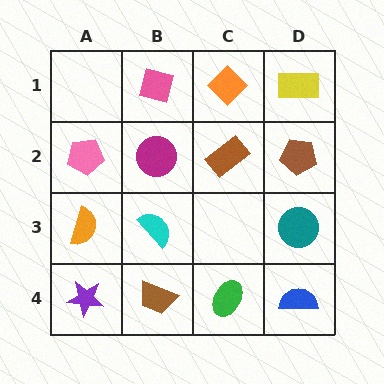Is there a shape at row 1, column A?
No, that cell is empty.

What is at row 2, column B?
A magenta circle.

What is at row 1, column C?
An orange diamond.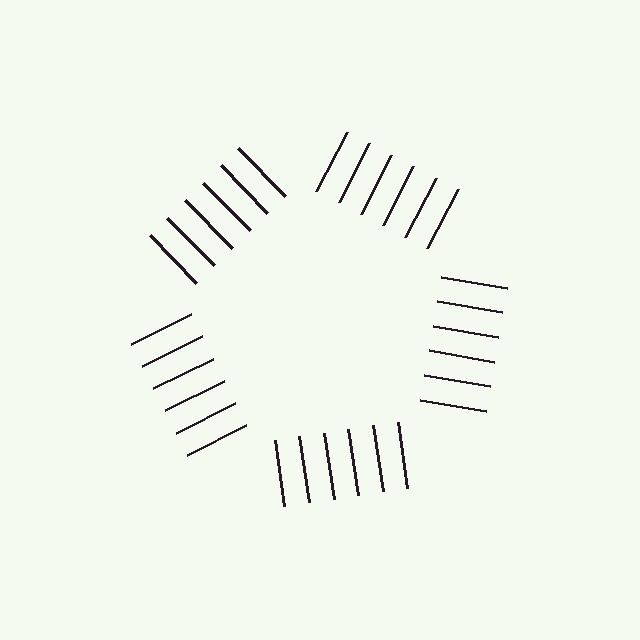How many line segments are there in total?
30 — 6 along each of the 5 edges.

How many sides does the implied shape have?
5 sides — the line-ends trace a pentagon.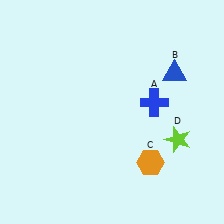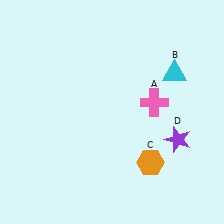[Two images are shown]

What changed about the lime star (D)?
In Image 1, D is lime. In Image 2, it changed to purple.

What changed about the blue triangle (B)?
In Image 1, B is blue. In Image 2, it changed to cyan.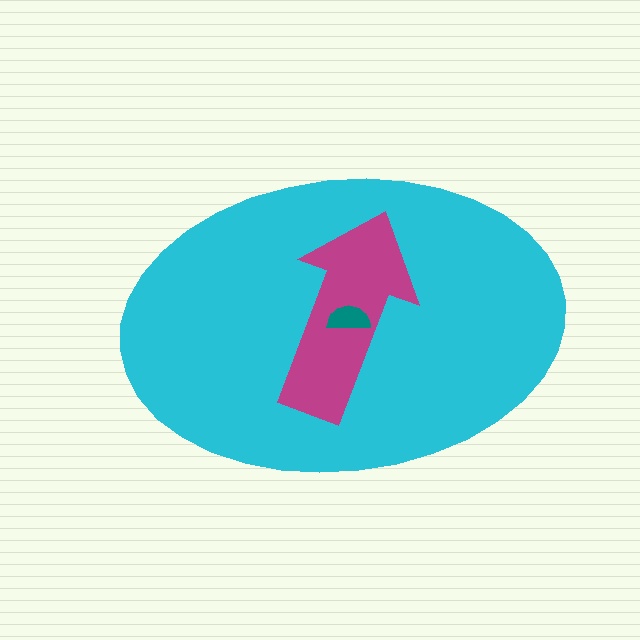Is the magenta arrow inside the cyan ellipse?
Yes.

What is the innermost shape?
The teal semicircle.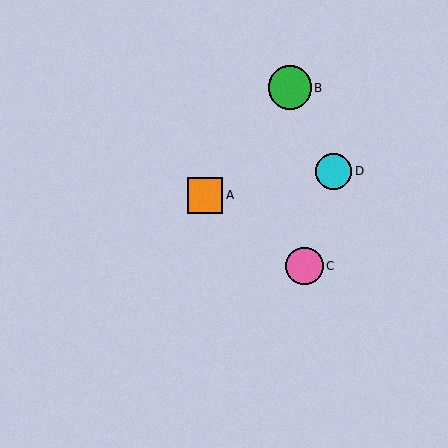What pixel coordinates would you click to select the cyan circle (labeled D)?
Click at (334, 171) to select the cyan circle D.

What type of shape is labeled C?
Shape C is a pink circle.